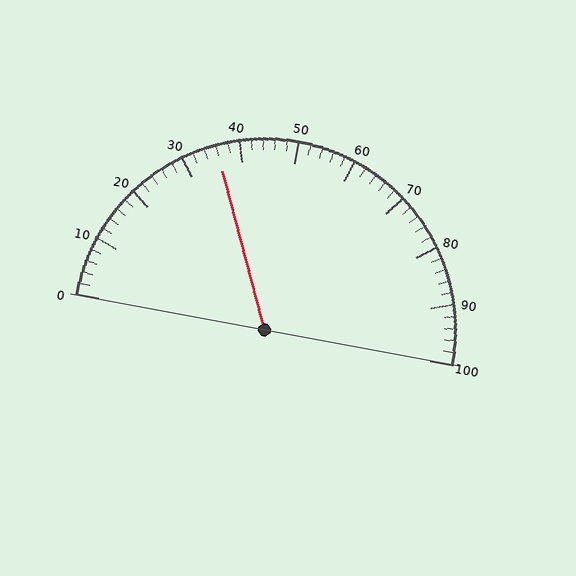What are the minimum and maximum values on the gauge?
The gauge ranges from 0 to 100.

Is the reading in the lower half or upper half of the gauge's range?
The reading is in the lower half of the range (0 to 100).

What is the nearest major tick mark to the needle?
The nearest major tick mark is 40.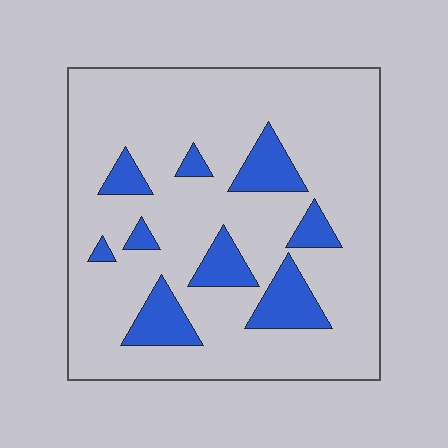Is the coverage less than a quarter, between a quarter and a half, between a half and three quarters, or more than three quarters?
Less than a quarter.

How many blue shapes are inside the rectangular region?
9.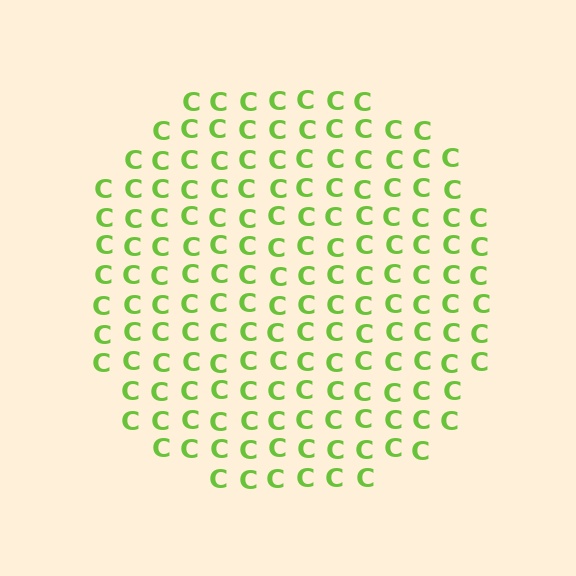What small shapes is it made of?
It is made of small letter C's.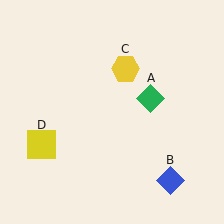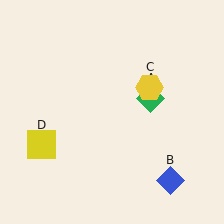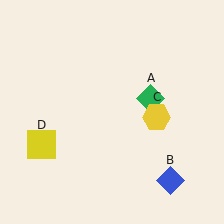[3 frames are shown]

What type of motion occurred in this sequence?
The yellow hexagon (object C) rotated clockwise around the center of the scene.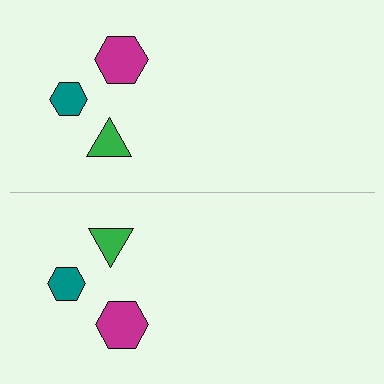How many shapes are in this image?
There are 6 shapes in this image.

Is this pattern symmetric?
Yes, this pattern has bilateral (reflection) symmetry.